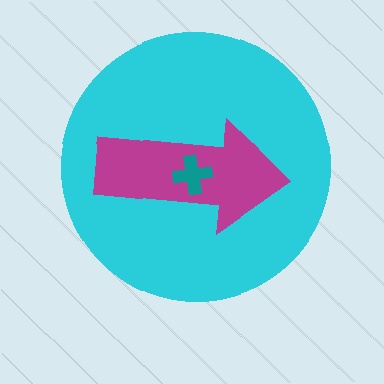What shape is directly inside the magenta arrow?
The teal cross.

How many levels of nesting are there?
3.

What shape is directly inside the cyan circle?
The magenta arrow.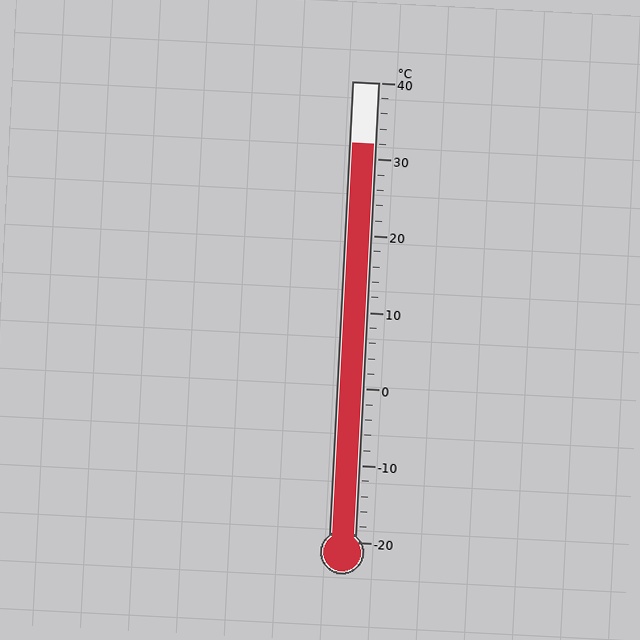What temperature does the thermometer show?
The thermometer shows approximately 32°C.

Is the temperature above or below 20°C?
The temperature is above 20°C.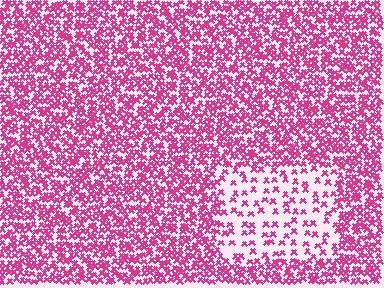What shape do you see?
I see a rectangle.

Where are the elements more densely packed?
The elements are more densely packed outside the rectangle boundary.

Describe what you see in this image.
The image contains small magenta elements arranged at two different densities. A rectangle-shaped region is visible where the elements are less densely packed than the surrounding area.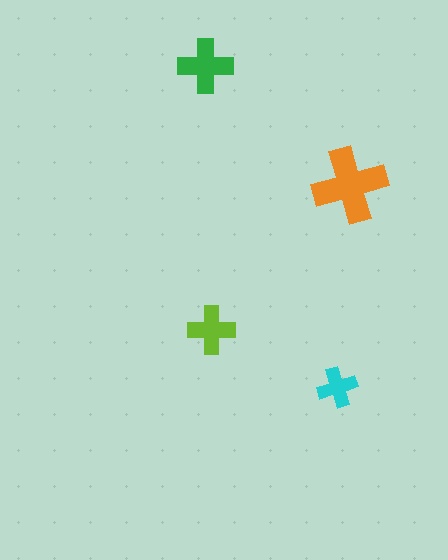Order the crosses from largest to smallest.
the orange one, the green one, the lime one, the cyan one.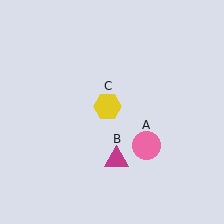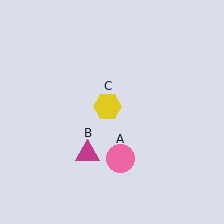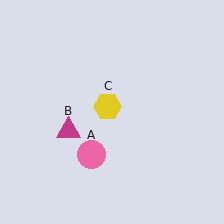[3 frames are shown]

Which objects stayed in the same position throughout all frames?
Yellow hexagon (object C) remained stationary.